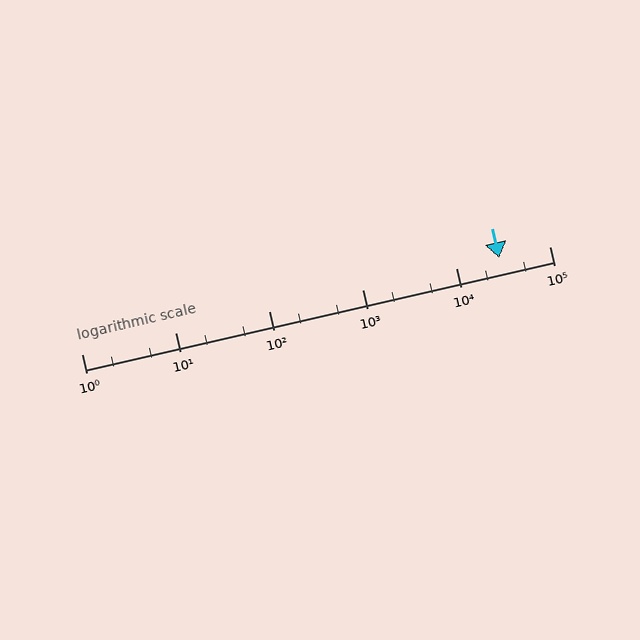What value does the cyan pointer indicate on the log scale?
The pointer indicates approximately 29000.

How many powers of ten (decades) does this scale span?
The scale spans 5 decades, from 1 to 100000.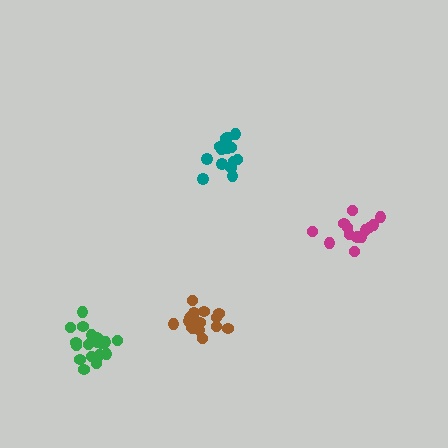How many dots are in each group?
Group 1: 14 dots, Group 2: 18 dots, Group 3: 15 dots, Group 4: 15 dots (62 total).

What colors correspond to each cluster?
The clusters are colored: magenta, green, teal, brown.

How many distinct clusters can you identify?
There are 4 distinct clusters.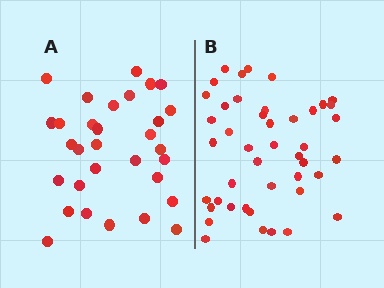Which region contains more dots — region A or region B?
Region B (the right region) has more dots.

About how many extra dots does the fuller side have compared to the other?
Region B has approximately 15 more dots than region A.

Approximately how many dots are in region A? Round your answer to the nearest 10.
About 30 dots. (The exact count is 31, which rounds to 30.)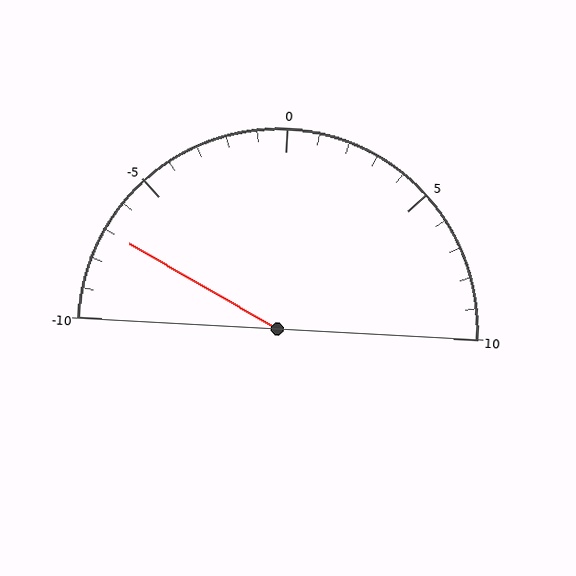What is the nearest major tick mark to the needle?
The nearest major tick mark is -5.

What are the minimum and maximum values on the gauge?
The gauge ranges from -10 to 10.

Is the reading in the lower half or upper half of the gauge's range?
The reading is in the lower half of the range (-10 to 10).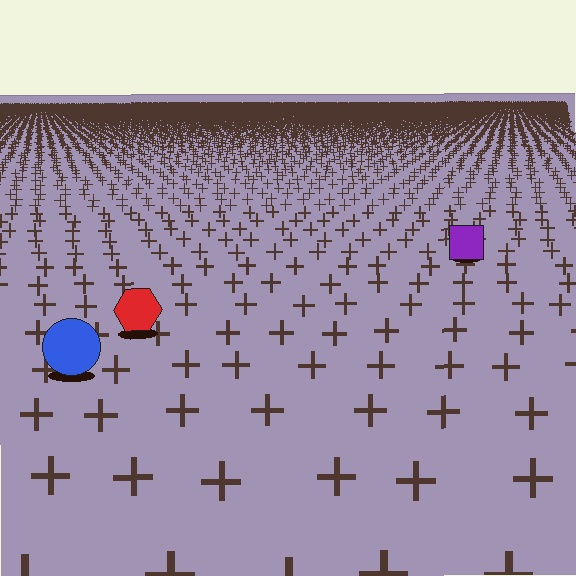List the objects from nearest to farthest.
From nearest to farthest: the blue circle, the red hexagon, the purple square.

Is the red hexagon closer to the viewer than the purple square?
Yes. The red hexagon is closer — you can tell from the texture gradient: the ground texture is coarser near it.